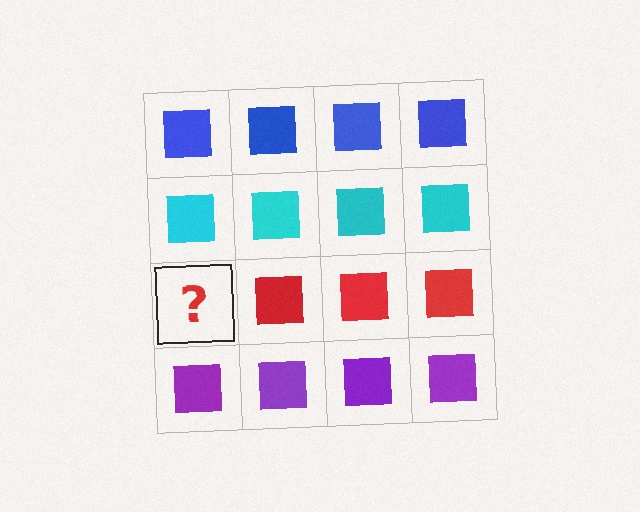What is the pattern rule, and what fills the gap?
The rule is that each row has a consistent color. The gap should be filled with a red square.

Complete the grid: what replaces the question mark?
The question mark should be replaced with a red square.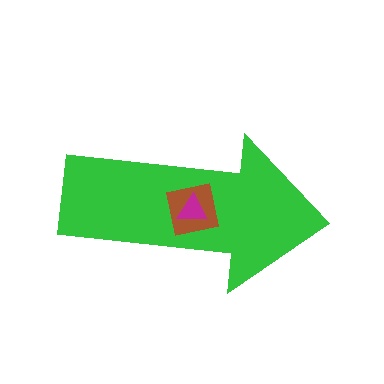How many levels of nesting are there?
3.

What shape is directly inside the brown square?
The magenta triangle.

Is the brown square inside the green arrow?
Yes.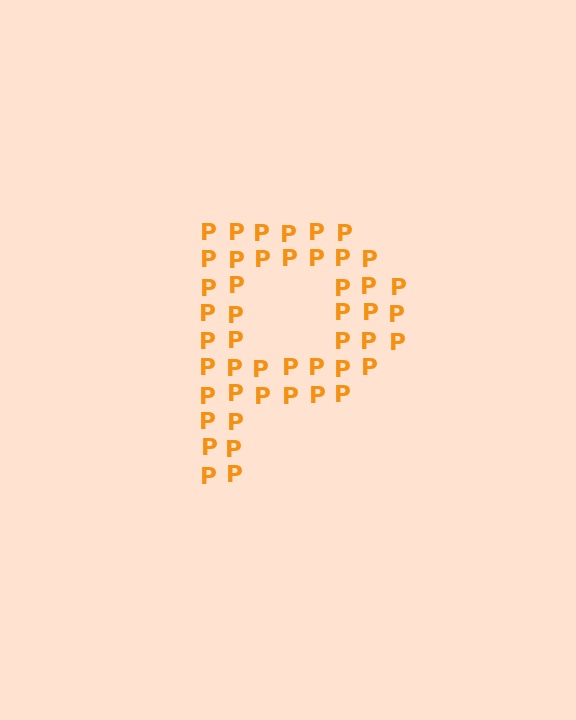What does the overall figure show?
The overall figure shows the letter P.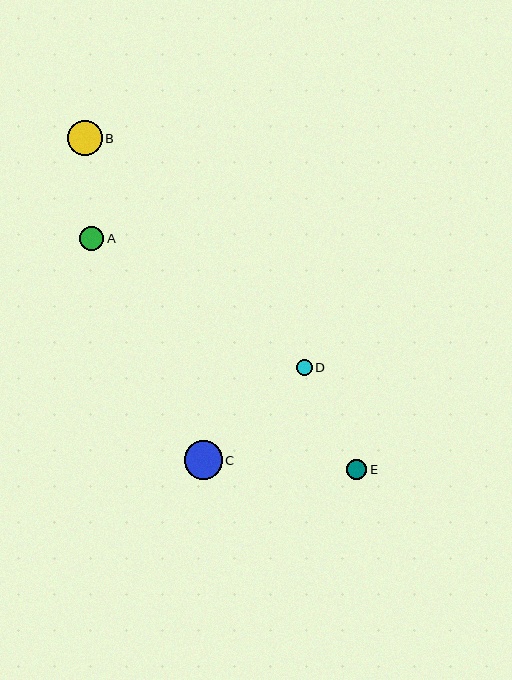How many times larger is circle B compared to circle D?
Circle B is approximately 2.2 times the size of circle D.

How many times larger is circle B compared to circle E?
Circle B is approximately 1.7 times the size of circle E.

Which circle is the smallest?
Circle D is the smallest with a size of approximately 16 pixels.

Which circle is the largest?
Circle C is the largest with a size of approximately 38 pixels.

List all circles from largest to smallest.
From largest to smallest: C, B, A, E, D.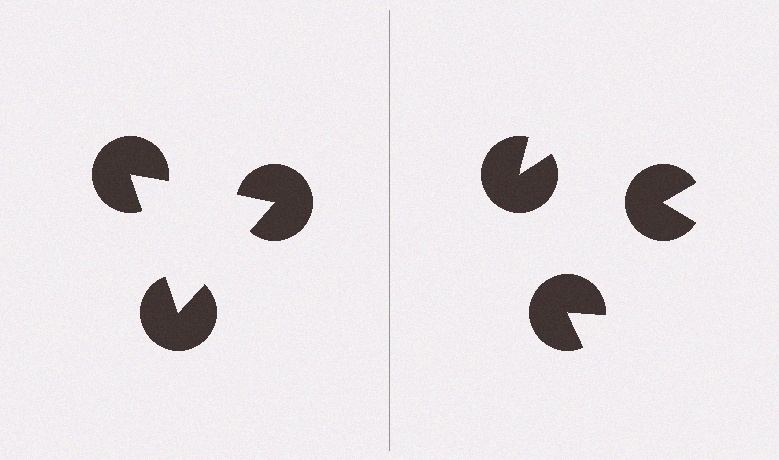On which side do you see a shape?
An illusory triangle appears on the left side. On the right side the wedge cuts are rotated, so no coherent shape forms.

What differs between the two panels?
The pac-man discs are positioned identically on both sides; only the wedge orientations differ. On the left they align to a triangle; on the right they are misaligned.